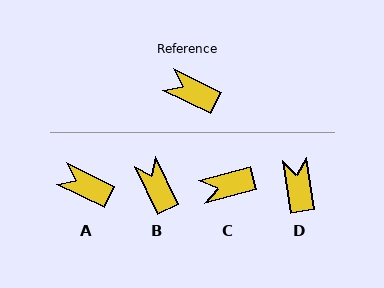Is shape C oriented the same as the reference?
No, it is off by about 42 degrees.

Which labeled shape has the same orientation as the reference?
A.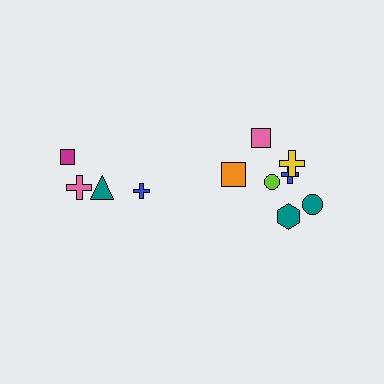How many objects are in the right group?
There are 7 objects.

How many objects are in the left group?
There are 4 objects.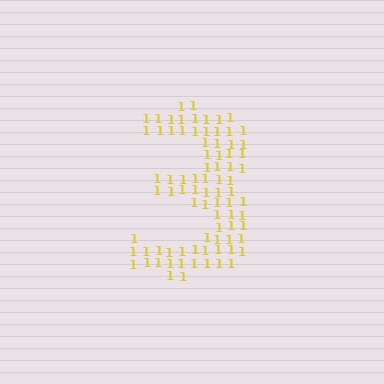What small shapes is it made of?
It is made of small digit 1's.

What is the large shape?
The large shape is the digit 3.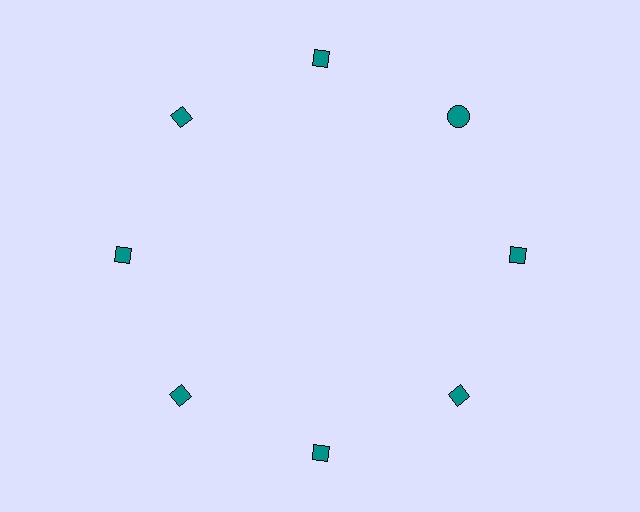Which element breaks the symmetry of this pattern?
The teal circle at roughly the 2 o'clock position breaks the symmetry. All other shapes are teal diamonds.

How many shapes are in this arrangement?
There are 8 shapes arranged in a ring pattern.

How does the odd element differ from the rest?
It has a different shape: circle instead of diamond.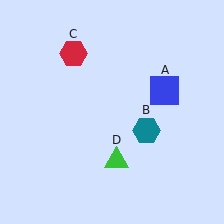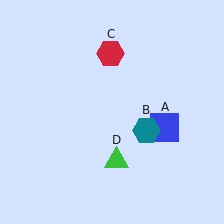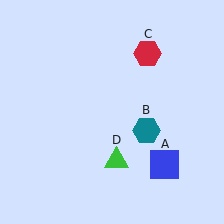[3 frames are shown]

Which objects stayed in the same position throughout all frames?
Teal hexagon (object B) and green triangle (object D) remained stationary.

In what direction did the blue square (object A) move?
The blue square (object A) moved down.